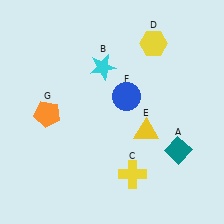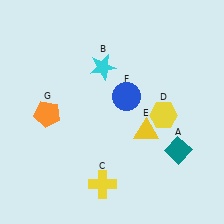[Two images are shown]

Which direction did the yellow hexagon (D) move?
The yellow hexagon (D) moved down.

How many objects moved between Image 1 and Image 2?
2 objects moved between the two images.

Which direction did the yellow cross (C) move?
The yellow cross (C) moved left.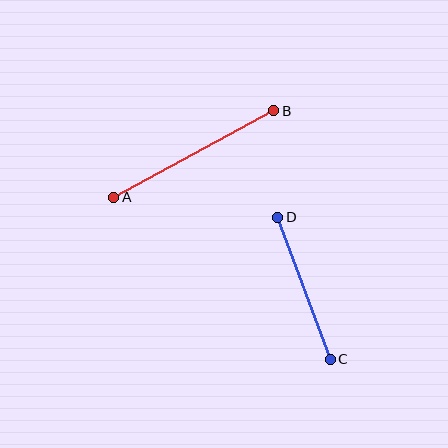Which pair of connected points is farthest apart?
Points A and B are farthest apart.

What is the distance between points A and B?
The distance is approximately 182 pixels.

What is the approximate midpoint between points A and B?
The midpoint is at approximately (194, 154) pixels.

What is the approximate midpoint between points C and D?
The midpoint is at approximately (304, 288) pixels.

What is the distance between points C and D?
The distance is approximately 151 pixels.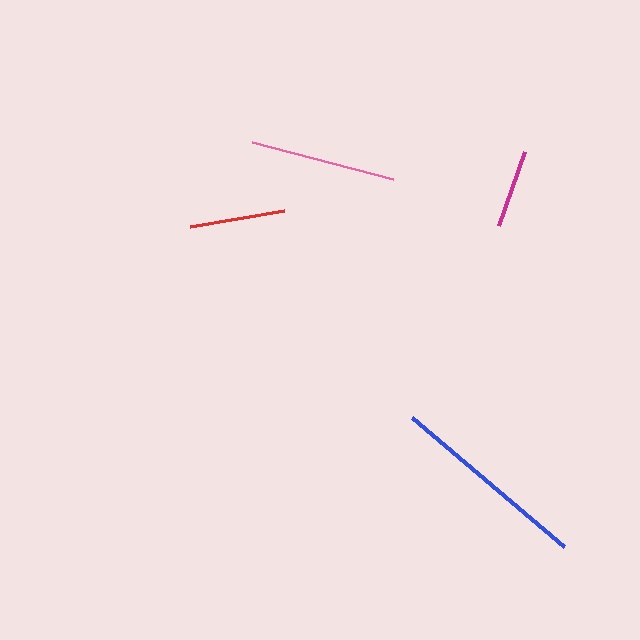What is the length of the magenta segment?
The magenta segment is approximately 78 pixels long.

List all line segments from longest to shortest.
From longest to shortest: blue, pink, red, magenta.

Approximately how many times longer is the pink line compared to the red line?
The pink line is approximately 1.5 times the length of the red line.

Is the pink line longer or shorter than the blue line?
The blue line is longer than the pink line.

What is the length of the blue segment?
The blue segment is approximately 199 pixels long.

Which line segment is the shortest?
The magenta line is the shortest at approximately 78 pixels.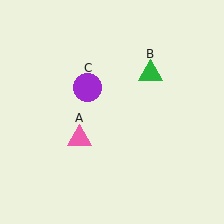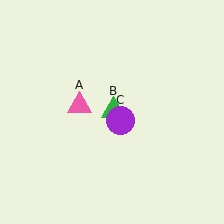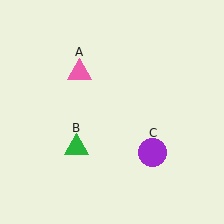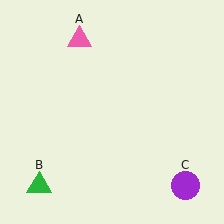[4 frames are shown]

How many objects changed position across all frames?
3 objects changed position: pink triangle (object A), green triangle (object B), purple circle (object C).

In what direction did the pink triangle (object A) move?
The pink triangle (object A) moved up.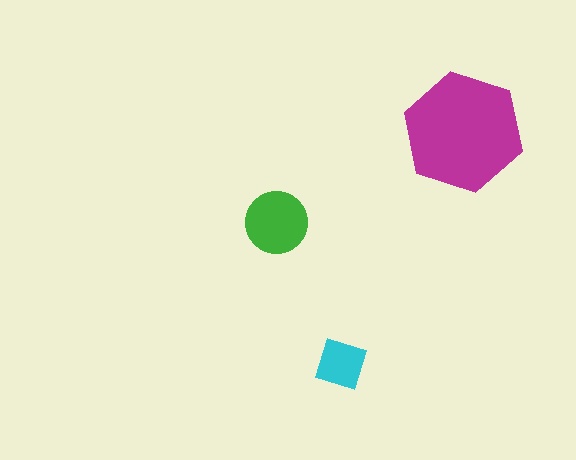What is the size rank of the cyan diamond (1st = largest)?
3rd.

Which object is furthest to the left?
The green circle is leftmost.